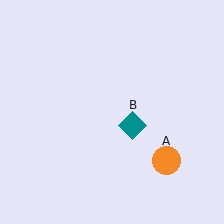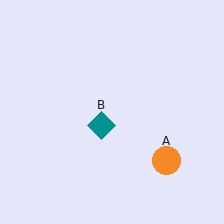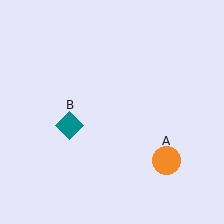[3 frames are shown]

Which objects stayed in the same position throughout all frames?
Orange circle (object A) remained stationary.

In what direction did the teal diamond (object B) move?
The teal diamond (object B) moved left.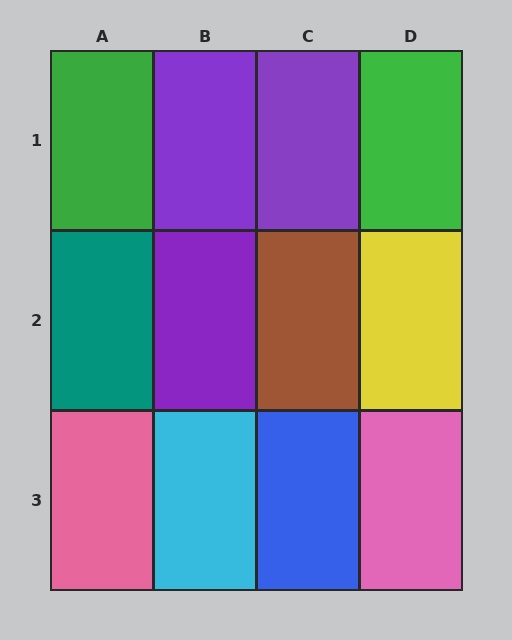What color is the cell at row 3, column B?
Cyan.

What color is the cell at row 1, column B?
Purple.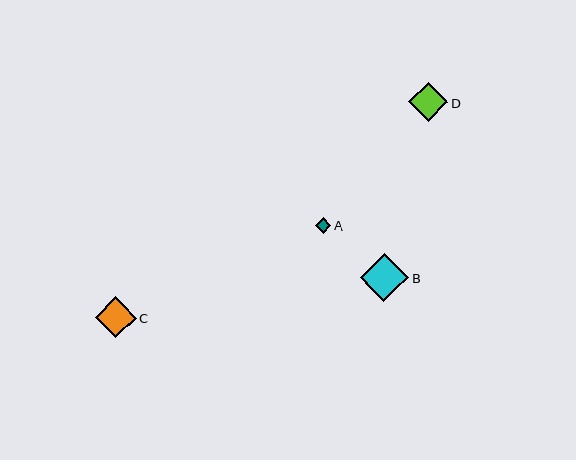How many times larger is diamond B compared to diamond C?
Diamond B is approximately 1.2 times the size of diamond C.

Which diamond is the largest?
Diamond B is the largest with a size of approximately 48 pixels.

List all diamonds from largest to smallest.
From largest to smallest: B, C, D, A.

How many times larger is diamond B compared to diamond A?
Diamond B is approximately 3.0 times the size of diamond A.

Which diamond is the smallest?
Diamond A is the smallest with a size of approximately 16 pixels.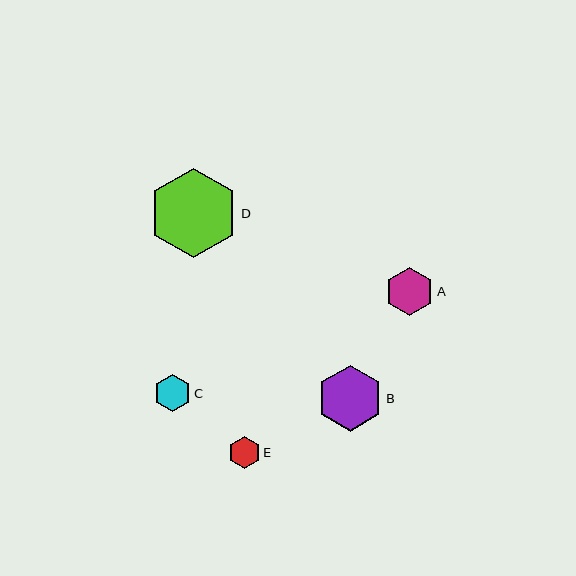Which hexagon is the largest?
Hexagon D is the largest with a size of approximately 89 pixels.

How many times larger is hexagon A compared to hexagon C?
Hexagon A is approximately 1.3 times the size of hexagon C.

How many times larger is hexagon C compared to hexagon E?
Hexagon C is approximately 1.2 times the size of hexagon E.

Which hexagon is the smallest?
Hexagon E is the smallest with a size of approximately 32 pixels.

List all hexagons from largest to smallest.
From largest to smallest: D, B, A, C, E.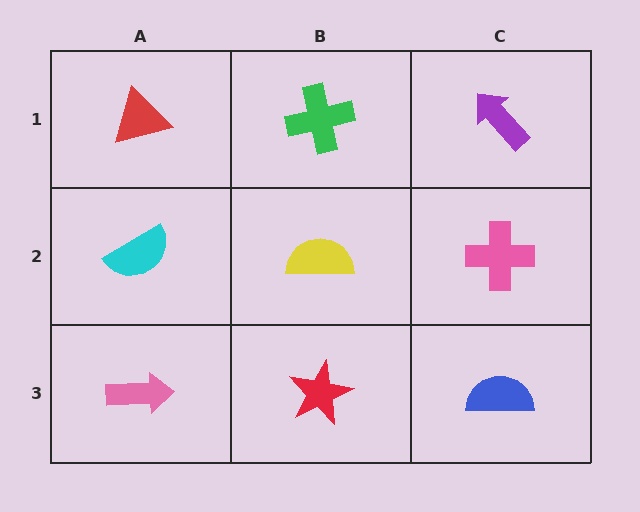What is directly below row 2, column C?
A blue semicircle.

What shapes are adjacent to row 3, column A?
A cyan semicircle (row 2, column A), a red star (row 3, column B).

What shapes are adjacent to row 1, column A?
A cyan semicircle (row 2, column A), a green cross (row 1, column B).